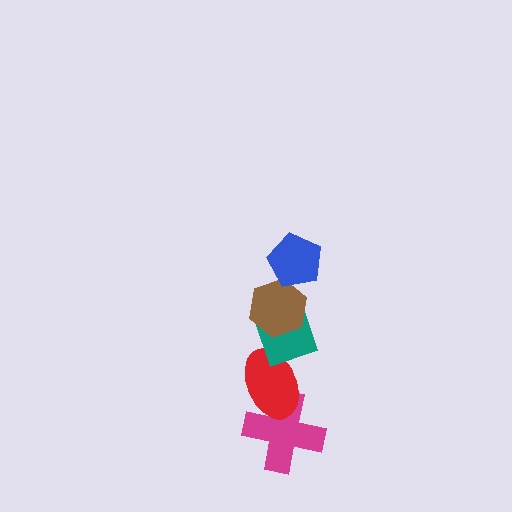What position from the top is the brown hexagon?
The brown hexagon is 2nd from the top.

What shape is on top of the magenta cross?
The red ellipse is on top of the magenta cross.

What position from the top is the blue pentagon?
The blue pentagon is 1st from the top.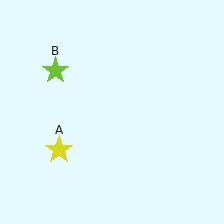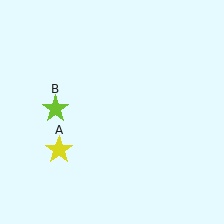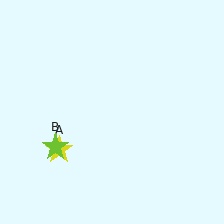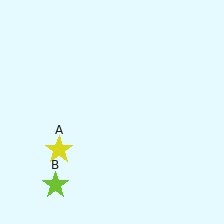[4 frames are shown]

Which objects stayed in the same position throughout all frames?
Yellow star (object A) remained stationary.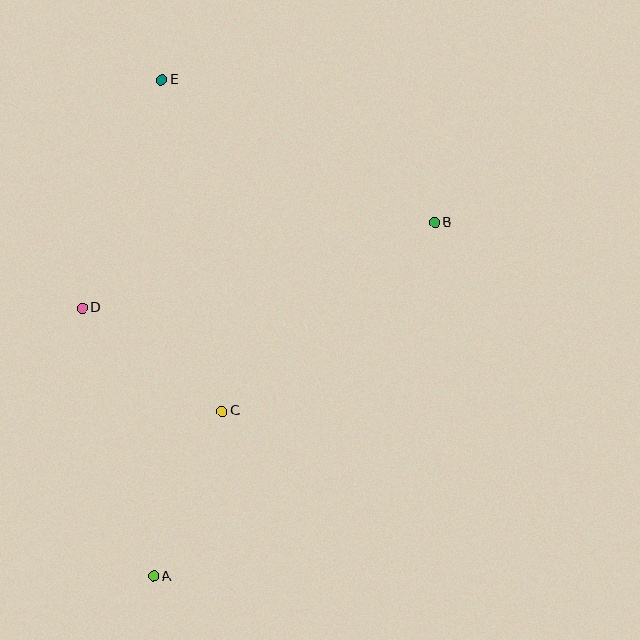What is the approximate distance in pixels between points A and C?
The distance between A and C is approximately 179 pixels.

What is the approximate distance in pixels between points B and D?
The distance between B and D is approximately 362 pixels.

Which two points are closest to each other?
Points C and D are closest to each other.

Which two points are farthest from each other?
Points A and E are farthest from each other.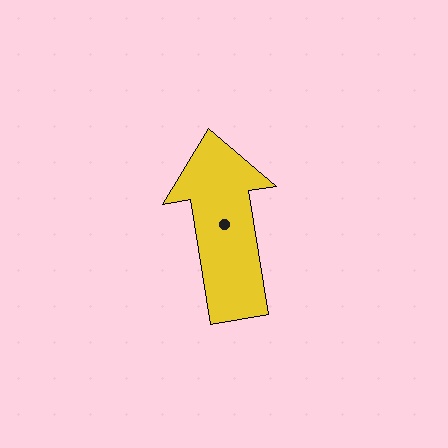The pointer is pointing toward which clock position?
Roughly 12 o'clock.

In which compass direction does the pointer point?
North.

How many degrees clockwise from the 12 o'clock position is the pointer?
Approximately 351 degrees.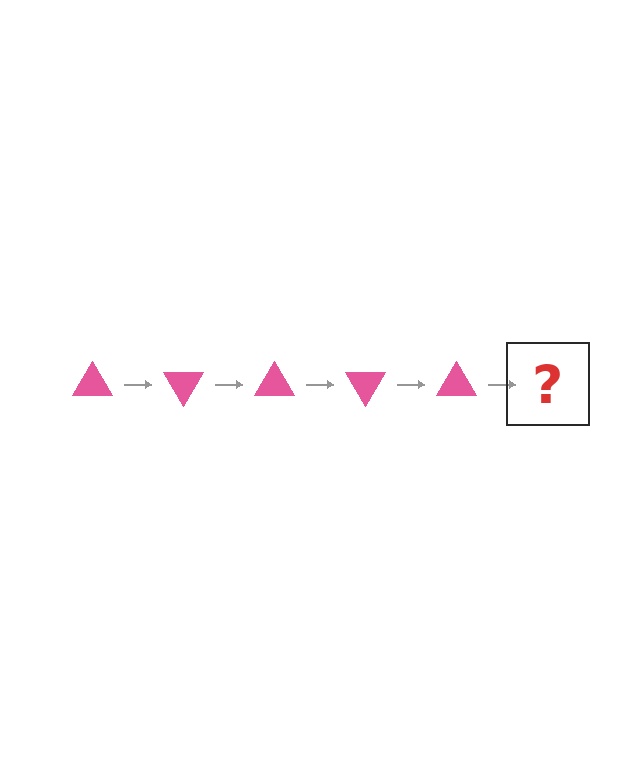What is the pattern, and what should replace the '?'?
The pattern is that the triangle rotates 60 degrees each step. The '?' should be a pink triangle rotated 300 degrees.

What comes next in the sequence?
The next element should be a pink triangle rotated 300 degrees.